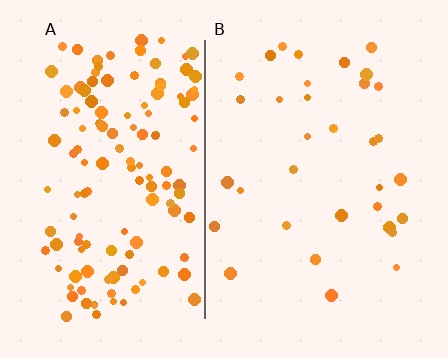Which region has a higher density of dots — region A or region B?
A (the left).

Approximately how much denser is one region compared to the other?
Approximately 4.0× — region A over region B.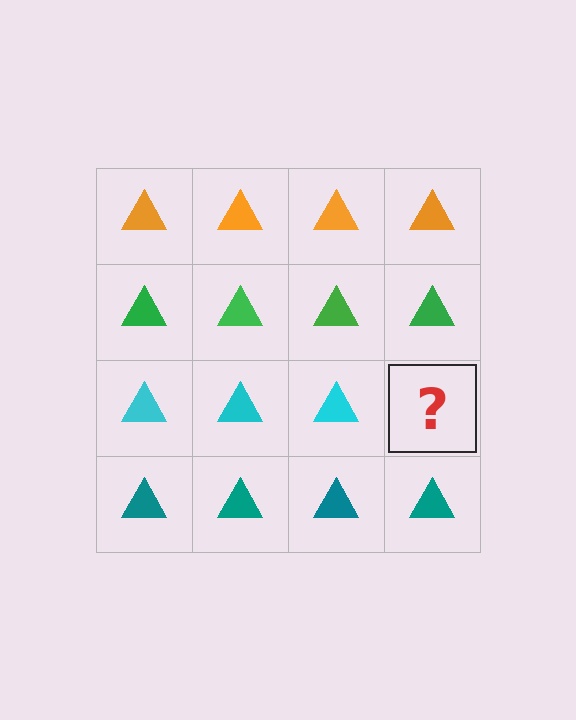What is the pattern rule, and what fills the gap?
The rule is that each row has a consistent color. The gap should be filled with a cyan triangle.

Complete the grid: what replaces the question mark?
The question mark should be replaced with a cyan triangle.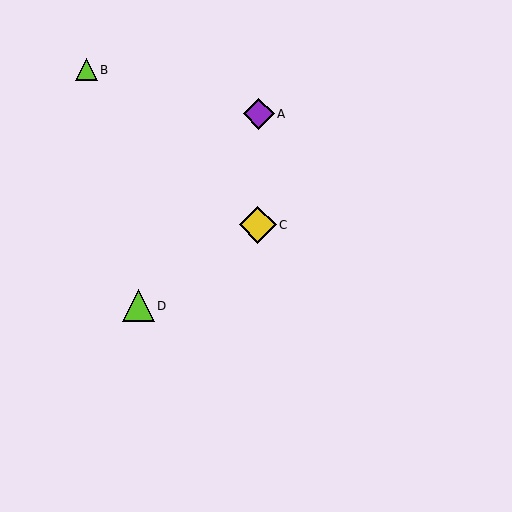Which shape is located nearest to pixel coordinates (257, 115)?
The purple diamond (labeled A) at (259, 114) is nearest to that location.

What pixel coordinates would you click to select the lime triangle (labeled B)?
Click at (86, 70) to select the lime triangle B.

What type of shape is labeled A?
Shape A is a purple diamond.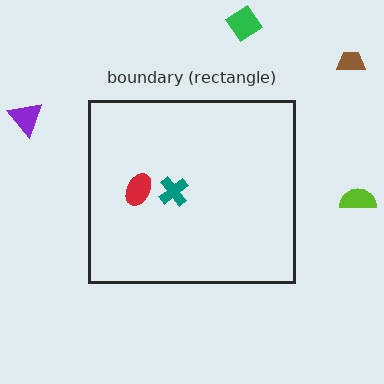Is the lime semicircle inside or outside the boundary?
Outside.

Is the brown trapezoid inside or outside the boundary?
Outside.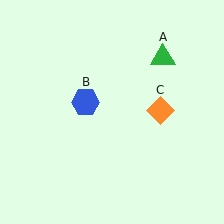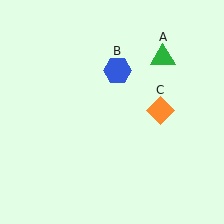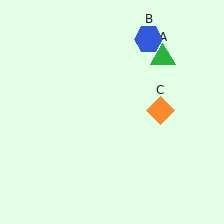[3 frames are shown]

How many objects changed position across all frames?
1 object changed position: blue hexagon (object B).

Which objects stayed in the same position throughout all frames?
Green triangle (object A) and orange diamond (object C) remained stationary.